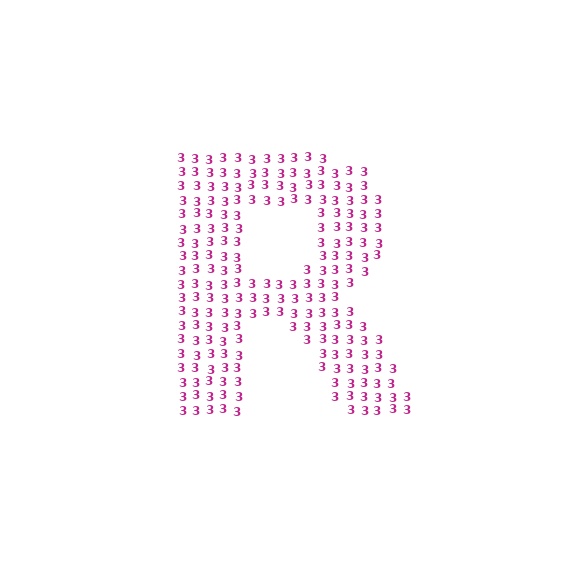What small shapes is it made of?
It is made of small digit 3's.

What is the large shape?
The large shape is the letter R.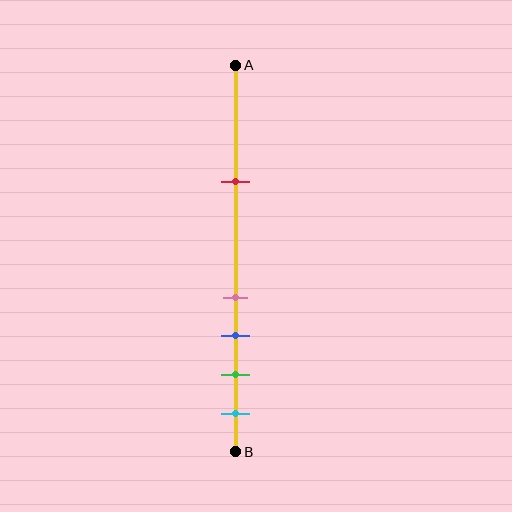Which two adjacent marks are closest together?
The pink and blue marks are the closest adjacent pair.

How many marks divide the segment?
There are 5 marks dividing the segment.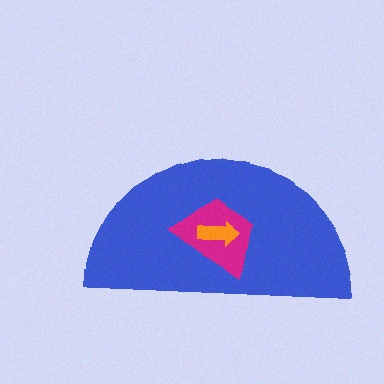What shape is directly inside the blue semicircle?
The magenta trapezoid.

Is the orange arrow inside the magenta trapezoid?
Yes.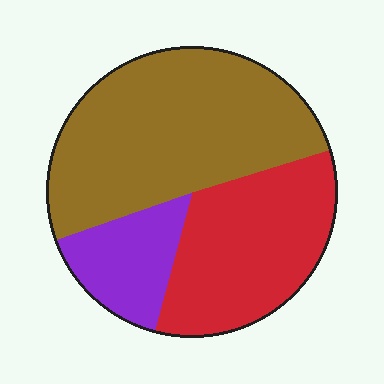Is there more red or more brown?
Brown.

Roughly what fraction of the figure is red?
Red takes up between a quarter and a half of the figure.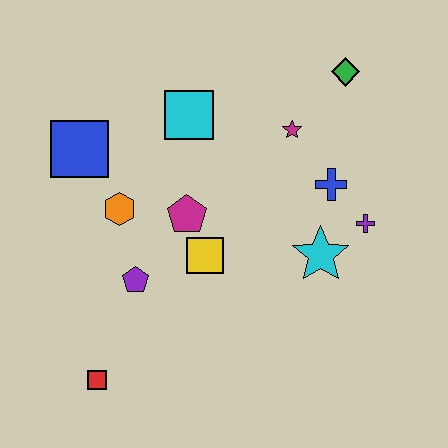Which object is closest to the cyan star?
The purple cross is closest to the cyan star.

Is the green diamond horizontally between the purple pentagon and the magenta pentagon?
No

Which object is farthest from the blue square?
The purple cross is farthest from the blue square.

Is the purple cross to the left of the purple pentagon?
No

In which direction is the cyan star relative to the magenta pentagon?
The cyan star is to the right of the magenta pentagon.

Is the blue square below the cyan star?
No